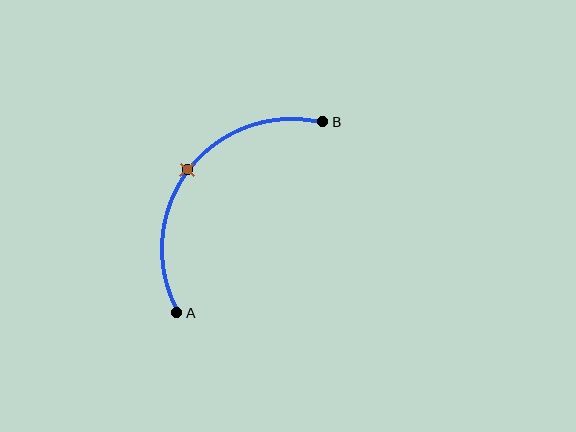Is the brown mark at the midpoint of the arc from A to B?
Yes. The brown mark lies on the arc at equal arc-length from both A and B — it is the arc midpoint.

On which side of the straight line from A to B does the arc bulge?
The arc bulges above and to the left of the straight line connecting A and B.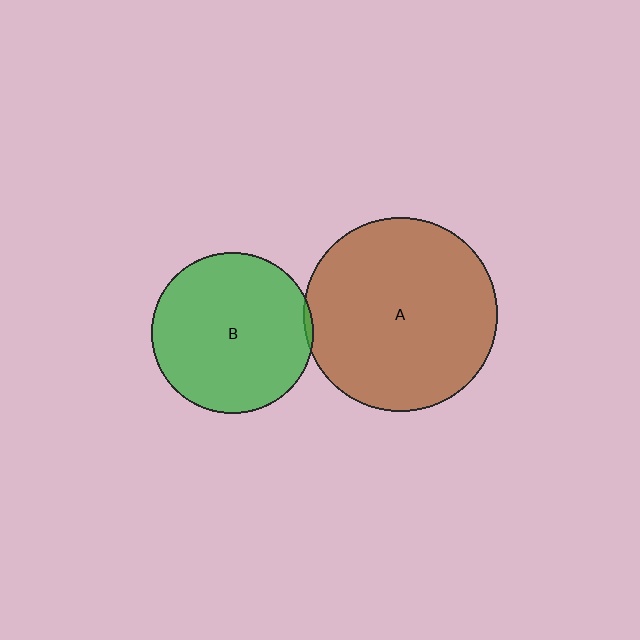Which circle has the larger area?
Circle A (brown).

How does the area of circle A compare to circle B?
Approximately 1.4 times.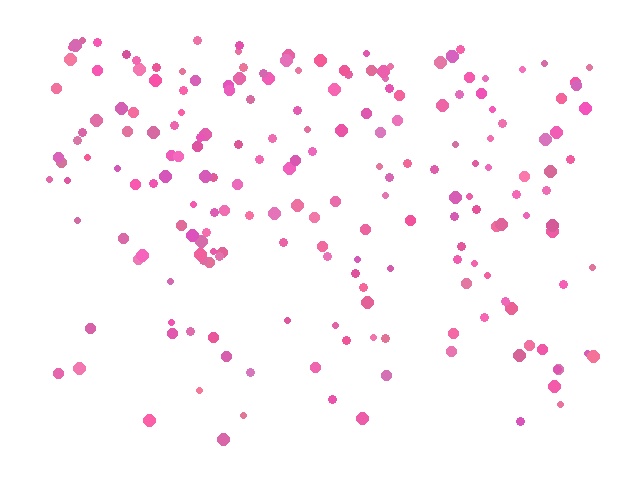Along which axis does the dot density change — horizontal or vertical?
Vertical.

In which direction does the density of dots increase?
From bottom to top, with the top side densest.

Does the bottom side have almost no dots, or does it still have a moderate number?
Still a moderate number, just noticeably fewer than the top.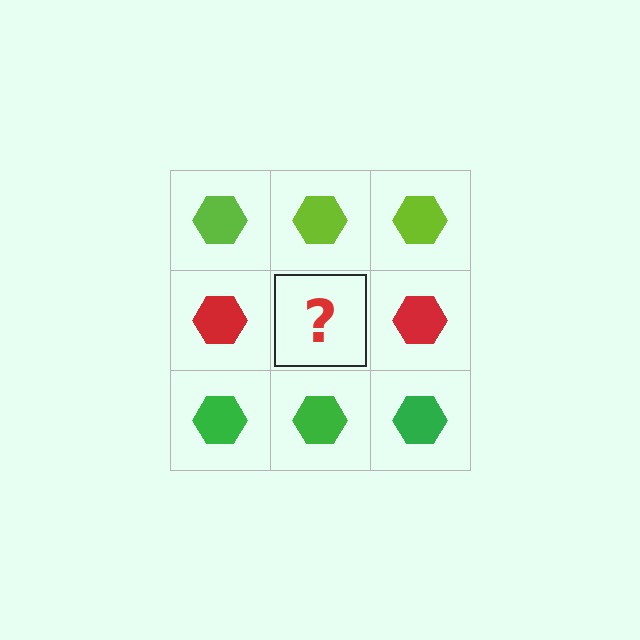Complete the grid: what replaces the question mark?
The question mark should be replaced with a red hexagon.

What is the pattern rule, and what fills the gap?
The rule is that each row has a consistent color. The gap should be filled with a red hexagon.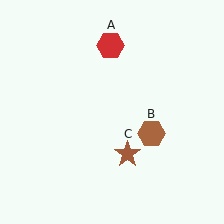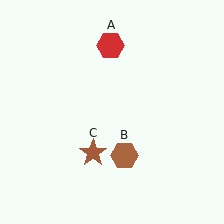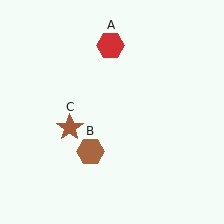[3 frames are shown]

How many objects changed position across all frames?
2 objects changed position: brown hexagon (object B), brown star (object C).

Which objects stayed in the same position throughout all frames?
Red hexagon (object A) remained stationary.